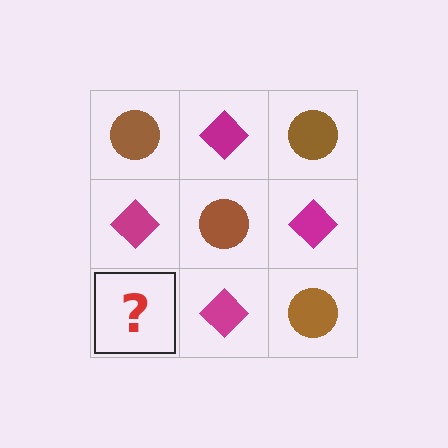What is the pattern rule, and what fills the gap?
The rule is that it alternates brown circle and magenta diamond in a checkerboard pattern. The gap should be filled with a brown circle.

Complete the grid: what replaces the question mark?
The question mark should be replaced with a brown circle.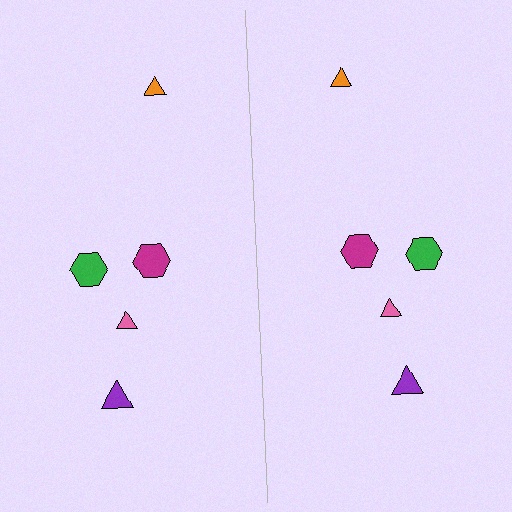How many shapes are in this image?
There are 10 shapes in this image.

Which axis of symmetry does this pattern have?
The pattern has a vertical axis of symmetry running through the center of the image.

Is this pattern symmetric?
Yes, this pattern has bilateral (reflection) symmetry.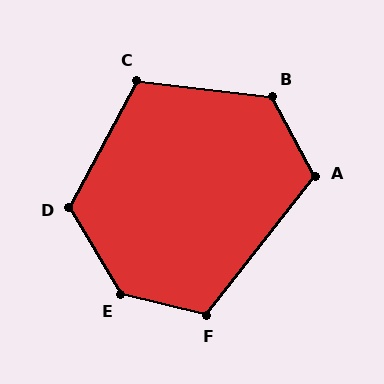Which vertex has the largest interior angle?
E, at approximately 135 degrees.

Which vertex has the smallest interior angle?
C, at approximately 111 degrees.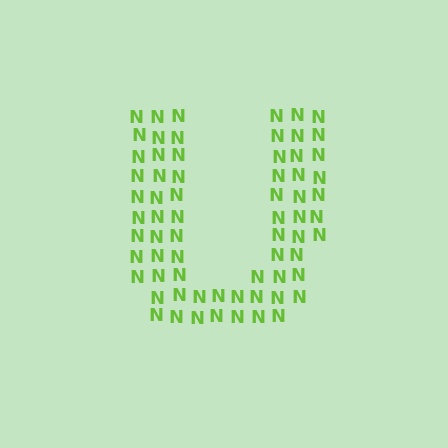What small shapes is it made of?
It is made of small letter N's.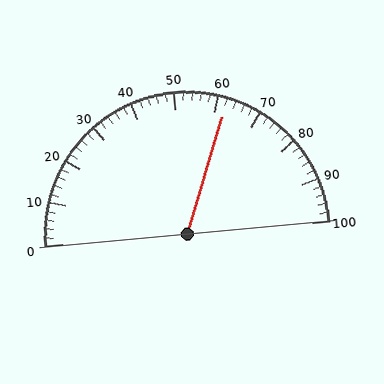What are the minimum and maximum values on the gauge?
The gauge ranges from 0 to 100.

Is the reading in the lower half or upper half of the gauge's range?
The reading is in the upper half of the range (0 to 100).